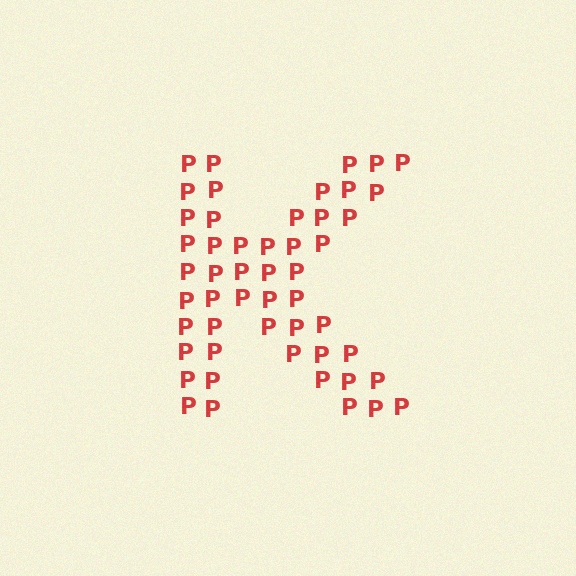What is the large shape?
The large shape is the letter K.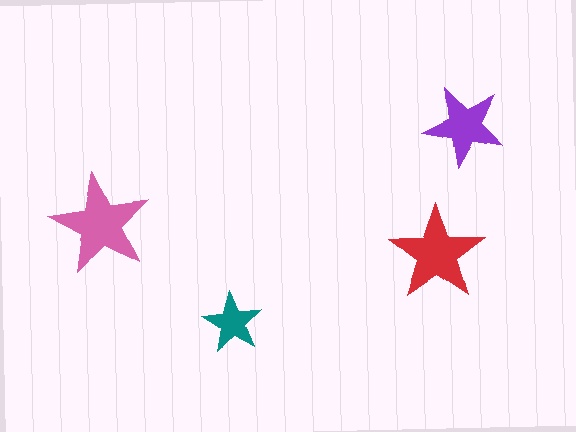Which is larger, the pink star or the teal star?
The pink one.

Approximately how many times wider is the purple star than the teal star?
About 1.5 times wider.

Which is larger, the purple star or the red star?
The red one.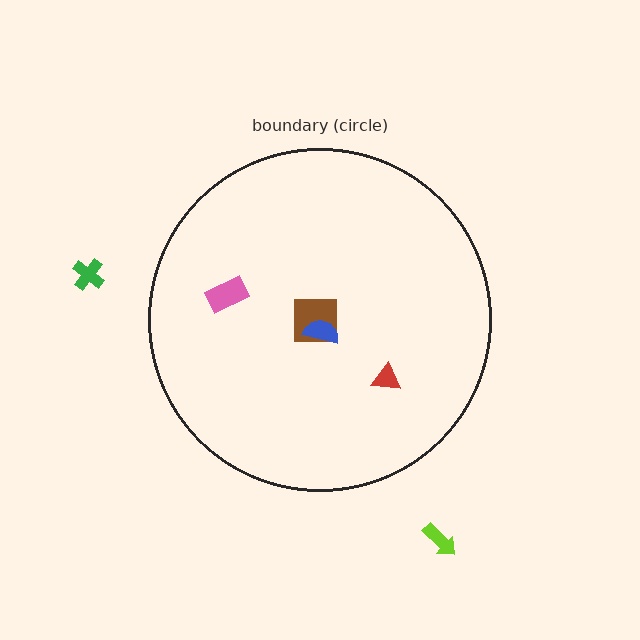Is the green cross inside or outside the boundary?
Outside.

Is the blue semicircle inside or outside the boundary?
Inside.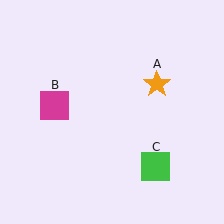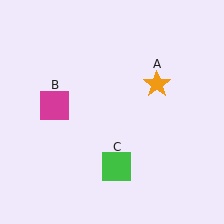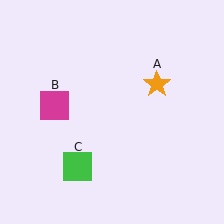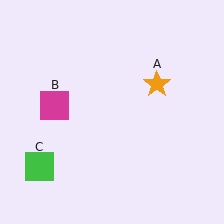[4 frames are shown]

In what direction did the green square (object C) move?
The green square (object C) moved left.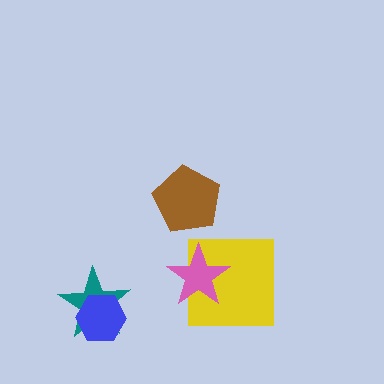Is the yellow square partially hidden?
Yes, it is partially covered by another shape.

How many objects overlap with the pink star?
1 object overlaps with the pink star.